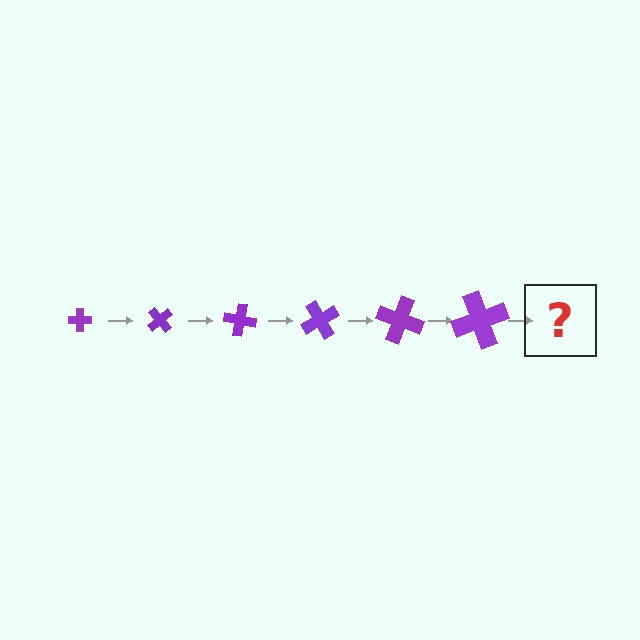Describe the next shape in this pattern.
It should be a cross, larger than the previous one and rotated 300 degrees from the start.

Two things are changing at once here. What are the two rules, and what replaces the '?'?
The two rules are that the cross grows larger each step and it rotates 50 degrees each step. The '?' should be a cross, larger than the previous one and rotated 300 degrees from the start.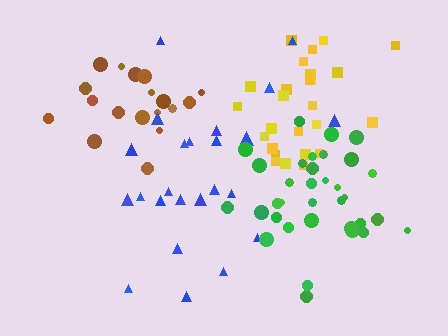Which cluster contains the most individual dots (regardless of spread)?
Green (35).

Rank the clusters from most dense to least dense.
green, yellow, brown, blue.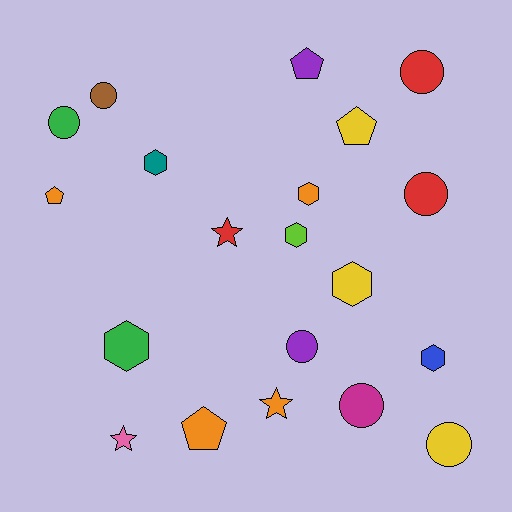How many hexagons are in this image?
There are 6 hexagons.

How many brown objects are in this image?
There is 1 brown object.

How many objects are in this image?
There are 20 objects.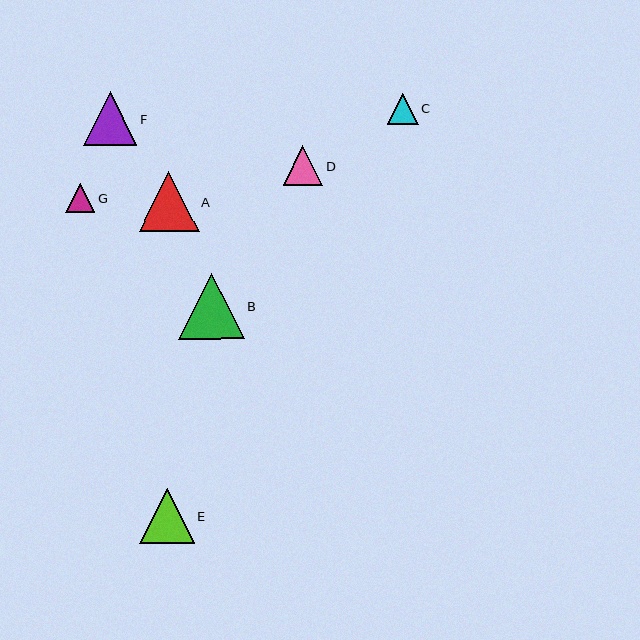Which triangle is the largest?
Triangle B is the largest with a size of approximately 66 pixels.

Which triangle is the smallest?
Triangle G is the smallest with a size of approximately 30 pixels.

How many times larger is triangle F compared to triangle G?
Triangle F is approximately 1.8 times the size of triangle G.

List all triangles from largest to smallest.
From largest to smallest: B, A, E, F, D, C, G.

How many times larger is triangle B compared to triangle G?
Triangle B is approximately 2.2 times the size of triangle G.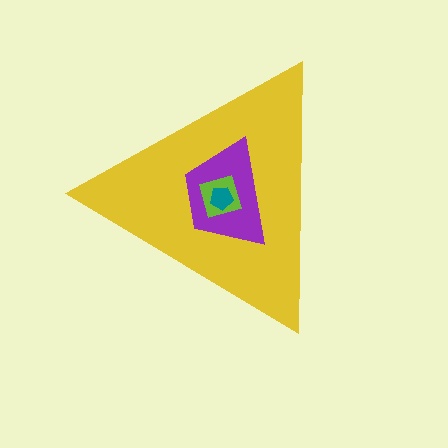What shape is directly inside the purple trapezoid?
The lime square.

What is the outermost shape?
The yellow triangle.